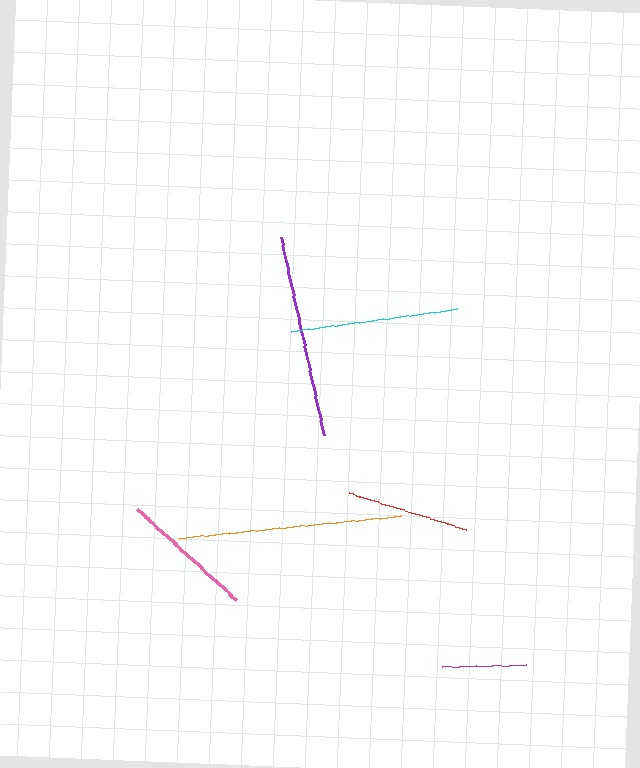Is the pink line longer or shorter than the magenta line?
The pink line is longer than the magenta line.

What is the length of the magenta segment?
The magenta segment is approximately 84 pixels long.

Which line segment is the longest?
The orange line is the longest at approximately 223 pixels.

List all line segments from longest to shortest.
From longest to shortest: orange, purple, cyan, pink, red, magenta.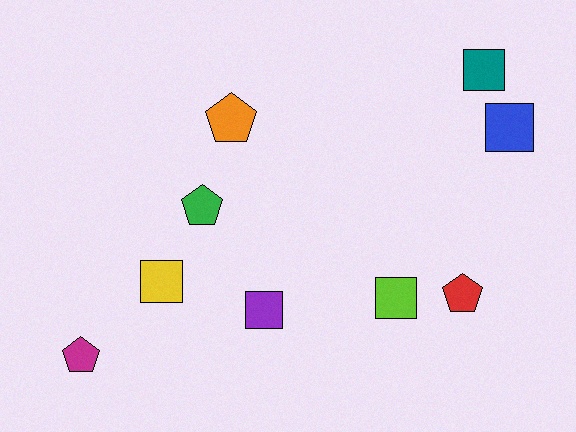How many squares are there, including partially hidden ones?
There are 5 squares.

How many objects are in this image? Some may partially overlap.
There are 9 objects.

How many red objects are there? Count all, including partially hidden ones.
There is 1 red object.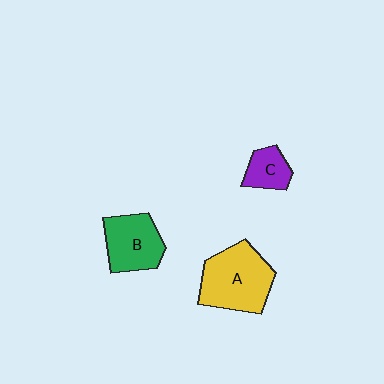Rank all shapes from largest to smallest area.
From largest to smallest: A (yellow), B (green), C (purple).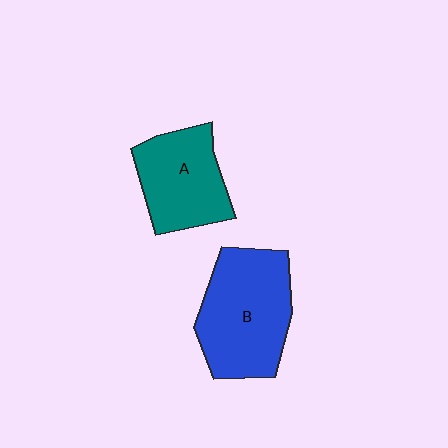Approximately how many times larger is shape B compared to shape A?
Approximately 1.3 times.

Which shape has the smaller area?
Shape A (teal).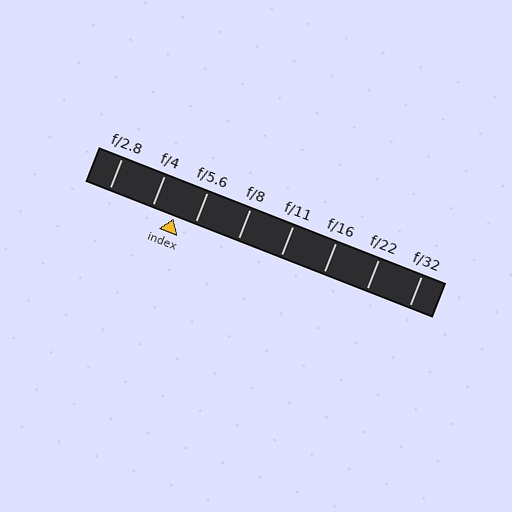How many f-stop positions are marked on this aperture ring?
There are 8 f-stop positions marked.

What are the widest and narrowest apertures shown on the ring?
The widest aperture shown is f/2.8 and the narrowest is f/32.